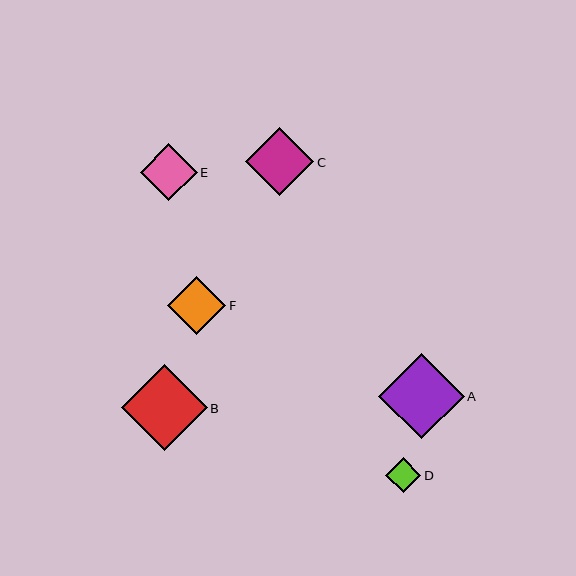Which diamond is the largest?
Diamond B is the largest with a size of approximately 86 pixels.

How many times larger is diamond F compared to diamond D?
Diamond F is approximately 1.6 times the size of diamond D.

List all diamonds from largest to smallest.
From largest to smallest: B, A, C, F, E, D.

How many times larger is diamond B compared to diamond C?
Diamond B is approximately 1.3 times the size of diamond C.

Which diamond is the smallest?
Diamond D is the smallest with a size of approximately 35 pixels.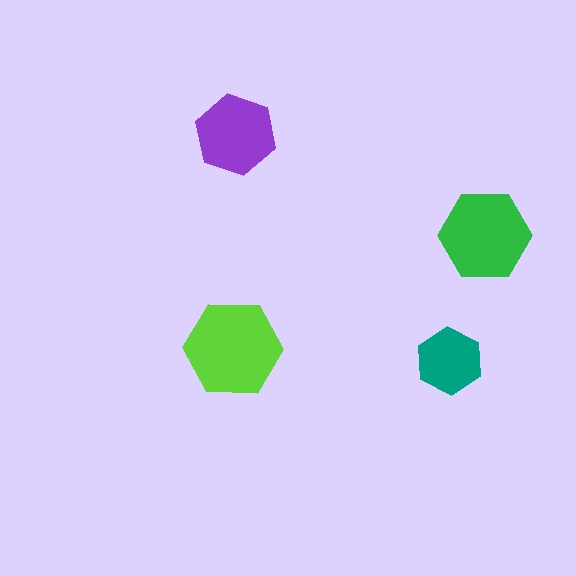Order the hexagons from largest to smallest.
the lime one, the green one, the purple one, the teal one.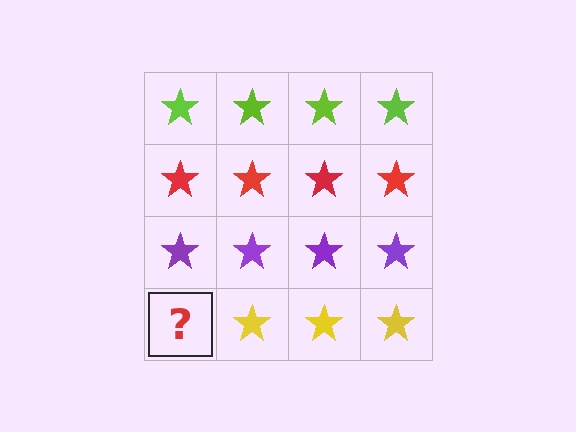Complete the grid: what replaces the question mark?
The question mark should be replaced with a yellow star.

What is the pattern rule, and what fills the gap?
The rule is that each row has a consistent color. The gap should be filled with a yellow star.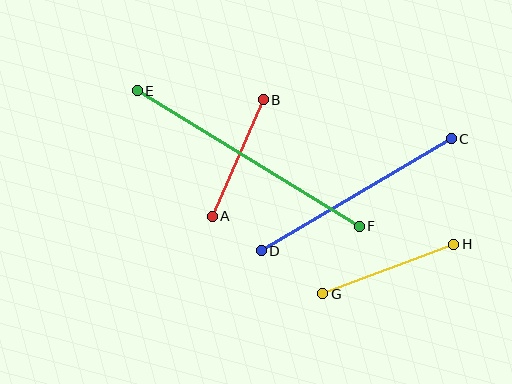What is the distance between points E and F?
The distance is approximately 260 pixels.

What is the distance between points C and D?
The distance is approximately 220 pixels.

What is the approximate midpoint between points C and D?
The midpoint is at approximately (356, 195) pixels.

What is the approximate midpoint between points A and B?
The midpoint is at approximately (238, 158) pixels.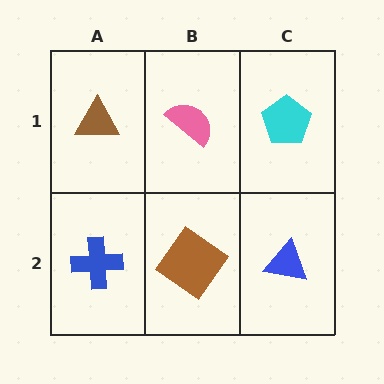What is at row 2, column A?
A blue cross.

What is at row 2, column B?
A brown diamond.